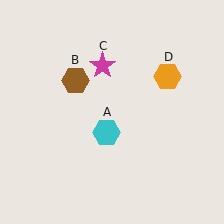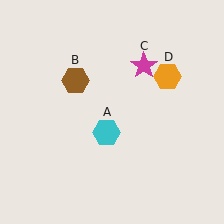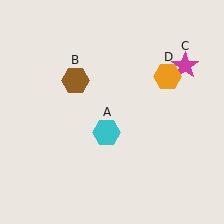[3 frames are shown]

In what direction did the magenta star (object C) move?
The magenta star (object C) moved right.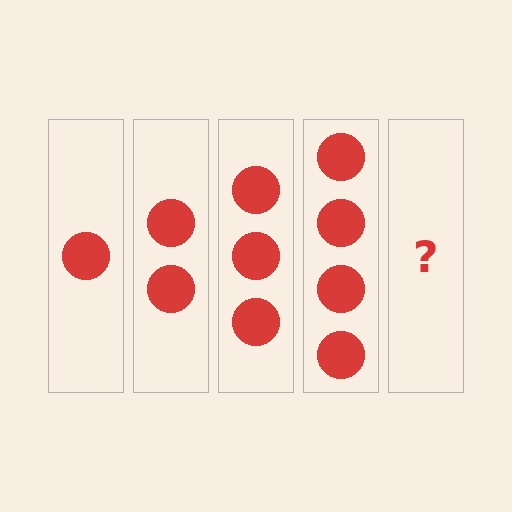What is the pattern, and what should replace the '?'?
The pattern is that each step adds one more circle. The '?' should be 5 circles.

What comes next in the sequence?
The next element should be 5 circles.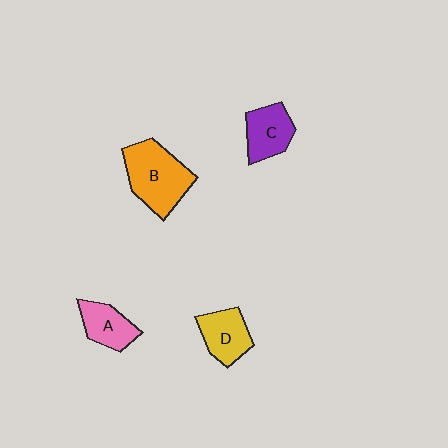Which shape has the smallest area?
Shape A (pink).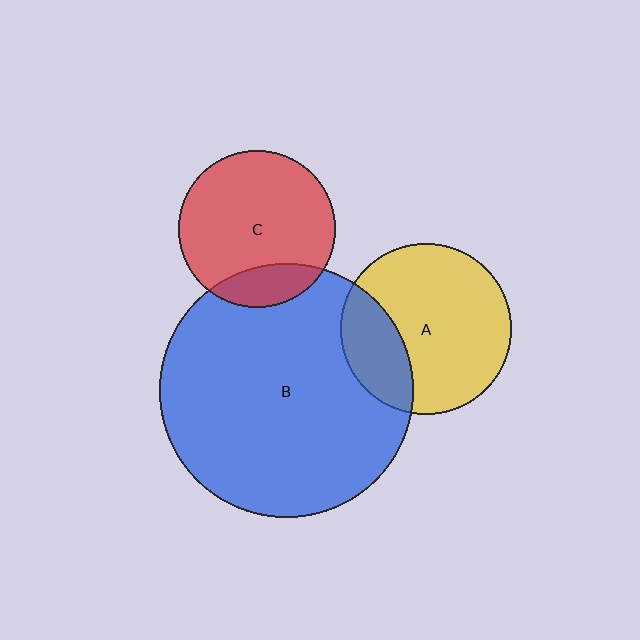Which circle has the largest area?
Circle B (blue).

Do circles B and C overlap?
Yes.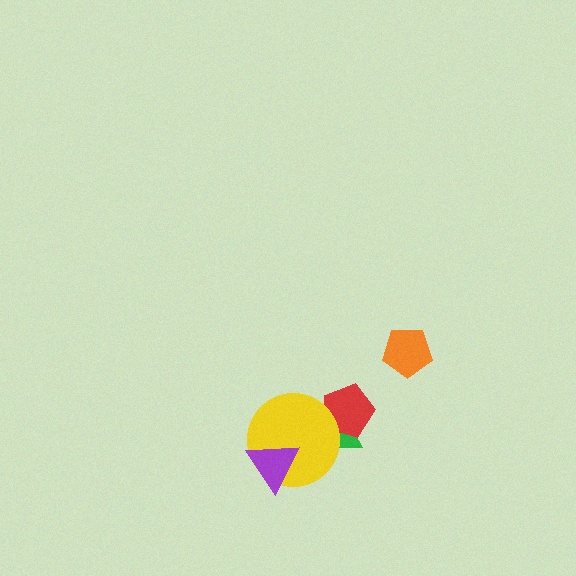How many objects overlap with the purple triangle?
1 object overlaps with the purple triangle.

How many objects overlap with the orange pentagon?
0 objects overlap with the orange pentagon.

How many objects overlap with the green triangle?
2 objects overlap with the green triangle.